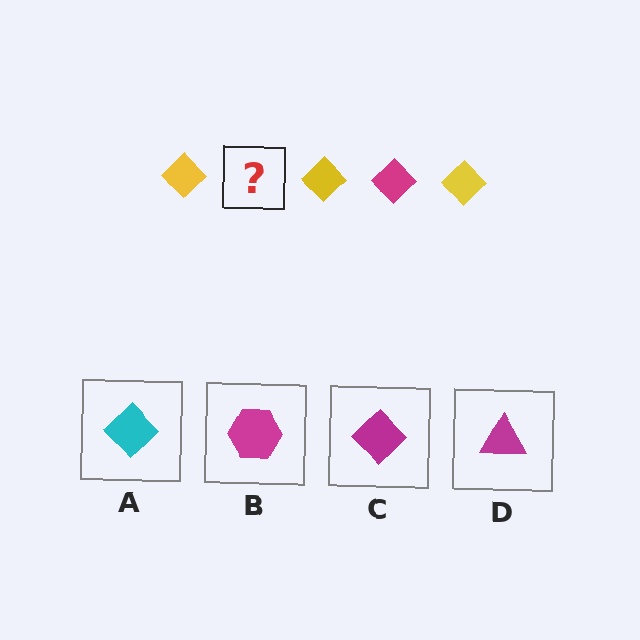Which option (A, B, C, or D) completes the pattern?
C.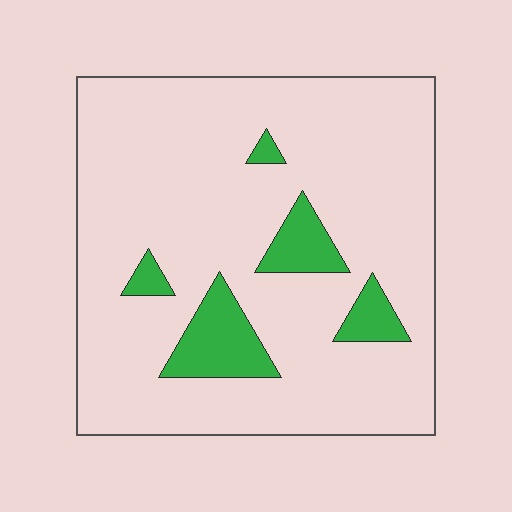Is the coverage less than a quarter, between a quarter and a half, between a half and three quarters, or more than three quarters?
Less than a quarter.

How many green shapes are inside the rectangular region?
5.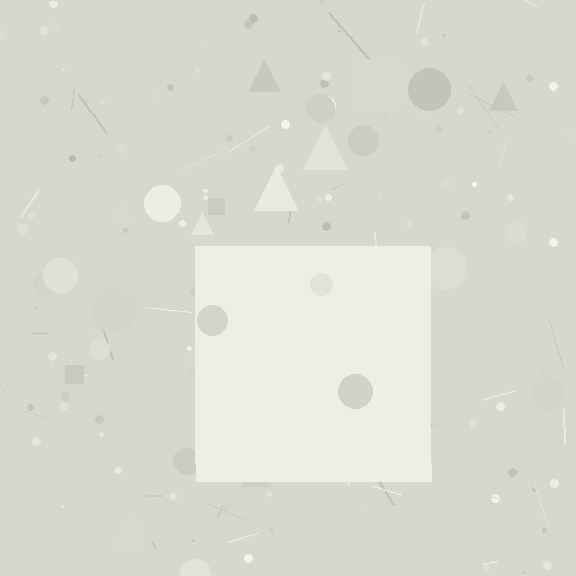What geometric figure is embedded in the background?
A square is embedded in the background.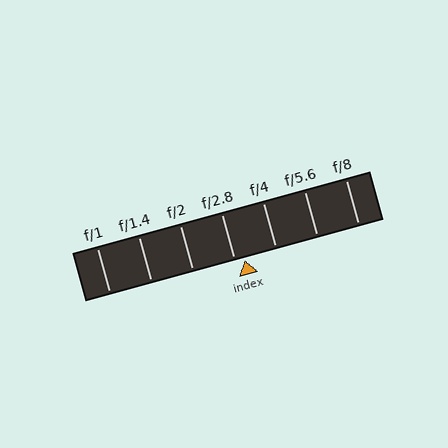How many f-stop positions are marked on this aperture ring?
There are 7 f-stop positions marked.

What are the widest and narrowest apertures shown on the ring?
The widest aperture shown is f/1 and the narrowest is f/8.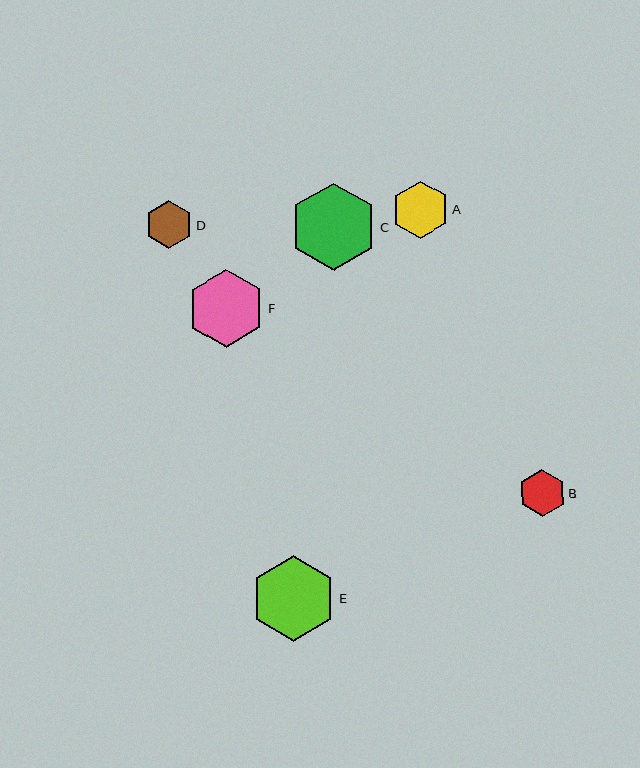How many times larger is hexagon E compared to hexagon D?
Hexagon E is approximately 1.8 times the size of hexagon D.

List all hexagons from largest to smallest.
From largest to smallest: C, E, F, A, D, B.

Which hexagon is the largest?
Hexagon C is the largest with a size of approximately 87 pixels.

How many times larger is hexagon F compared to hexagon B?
Hexagon F is approximately 1.6 times the size of hexagon B.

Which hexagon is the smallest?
Hexagon B is the smallest with a size of approximately 47 pixels.